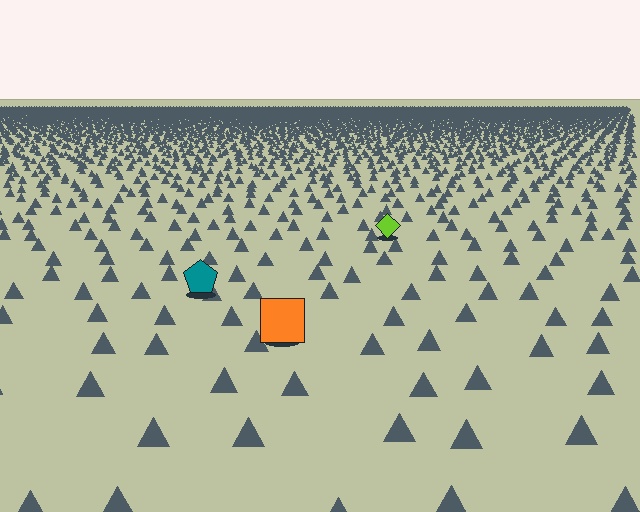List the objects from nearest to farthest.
From nearest to farthest: the orange square, the teal pentagon, the lime diamond.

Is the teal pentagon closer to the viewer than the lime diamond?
Yes. The teal pentagon is closer — you can tell from the texture gradient: the ground texture is coarser near it.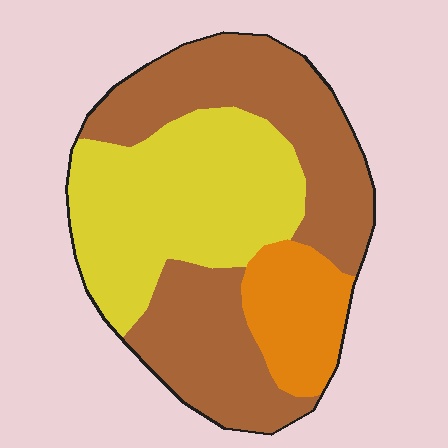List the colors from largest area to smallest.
From largest to smallest: brown, yellow, orange.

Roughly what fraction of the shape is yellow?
Yellow covers 38% of the shape.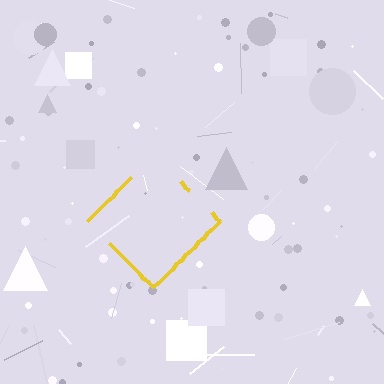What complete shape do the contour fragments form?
The contour fragments form a diamond.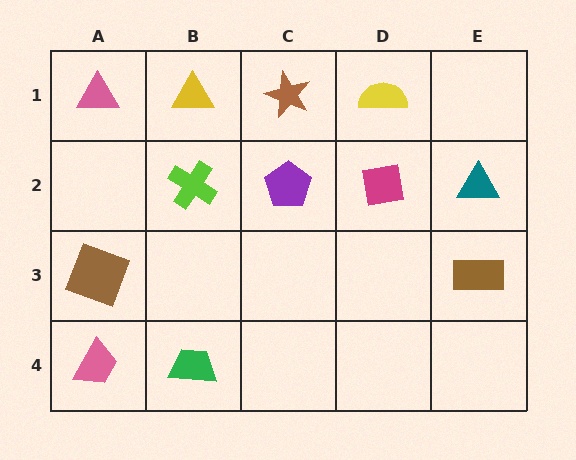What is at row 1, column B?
A yellow triangle.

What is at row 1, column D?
A yellow semicircle.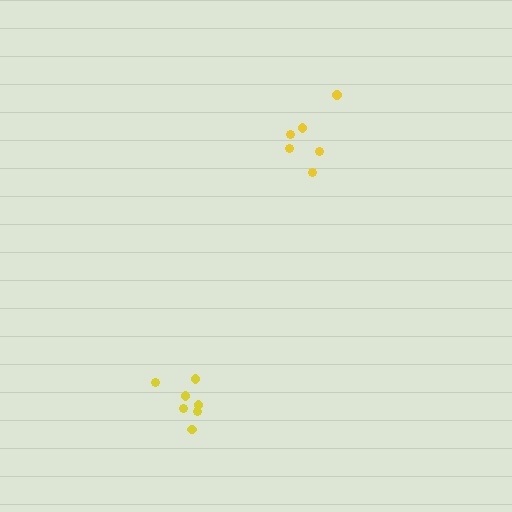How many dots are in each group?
Group 1: 6 dots, Group 2: 7 dots (13 total).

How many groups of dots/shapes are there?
There are 2 groups.